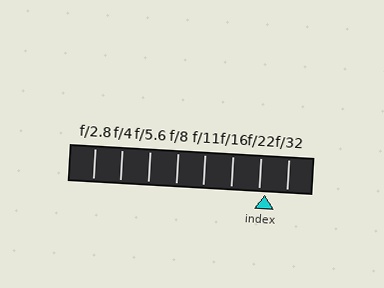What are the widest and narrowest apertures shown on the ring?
The widest aperture shown is f/2.8 and the narrowest is f/32.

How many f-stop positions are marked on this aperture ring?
There are 8 f-stop positions marked.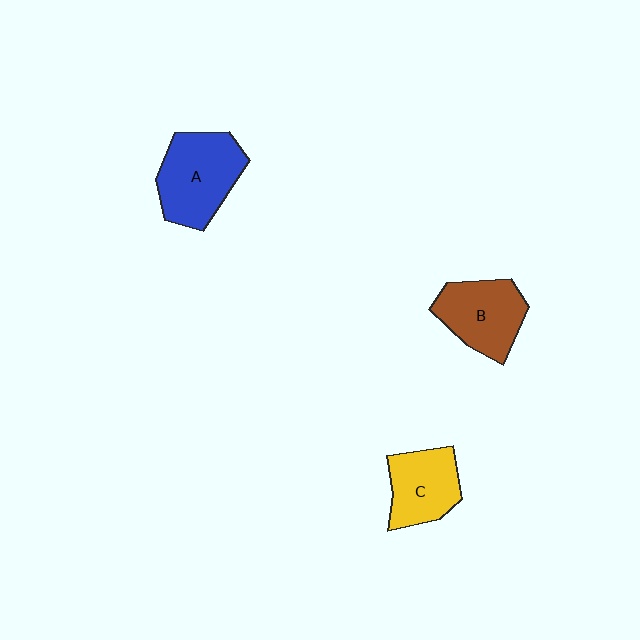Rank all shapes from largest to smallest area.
From largest to smallest: A (blue), B (brown), C (yellow).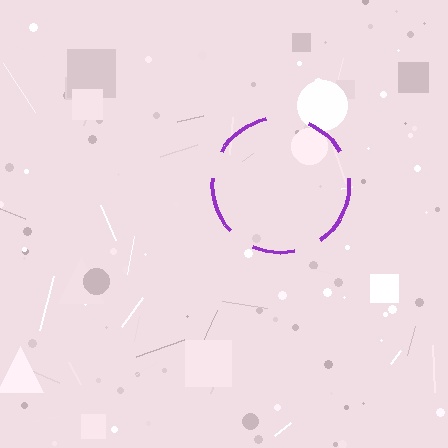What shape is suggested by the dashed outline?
The dashed outline suggests a circle.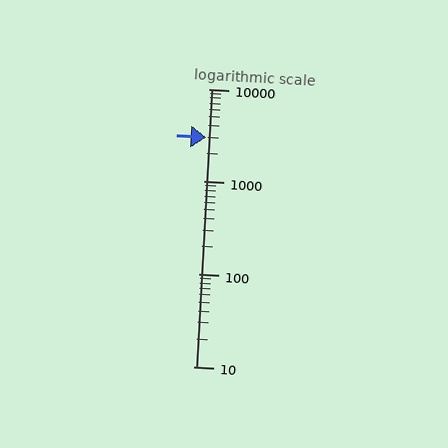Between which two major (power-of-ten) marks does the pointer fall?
The pointer is between 1000 and 10000.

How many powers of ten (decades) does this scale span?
The scale spans 3 decades, from 10 to 10000.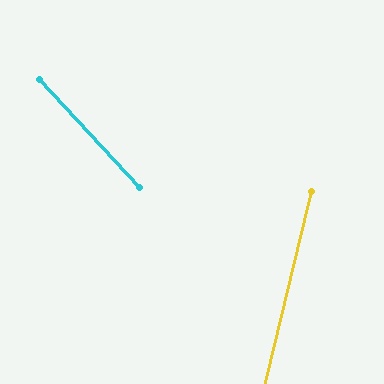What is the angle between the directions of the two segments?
Approximately 56 degrees.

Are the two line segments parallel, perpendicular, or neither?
Neither parallel nor perpendicular — they differ by about 56°.